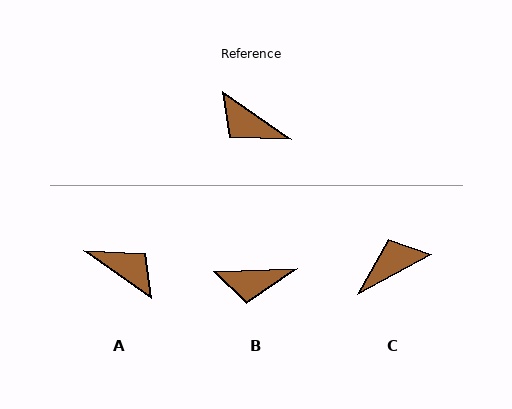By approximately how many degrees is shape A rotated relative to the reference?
Approximately 180 degrees counter-clockwise.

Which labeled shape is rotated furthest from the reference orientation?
A, about 180 degrees away.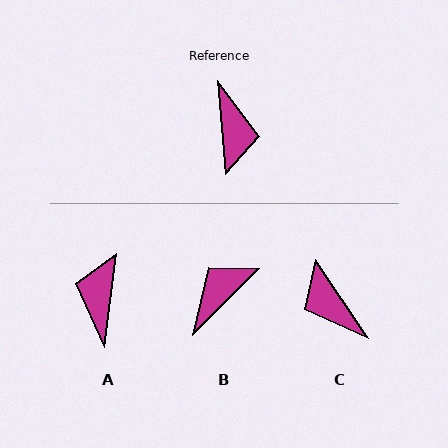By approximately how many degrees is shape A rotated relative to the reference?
Approximately 168 degrees counter-clockwise.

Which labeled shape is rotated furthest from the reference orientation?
A, about 168 degrees away.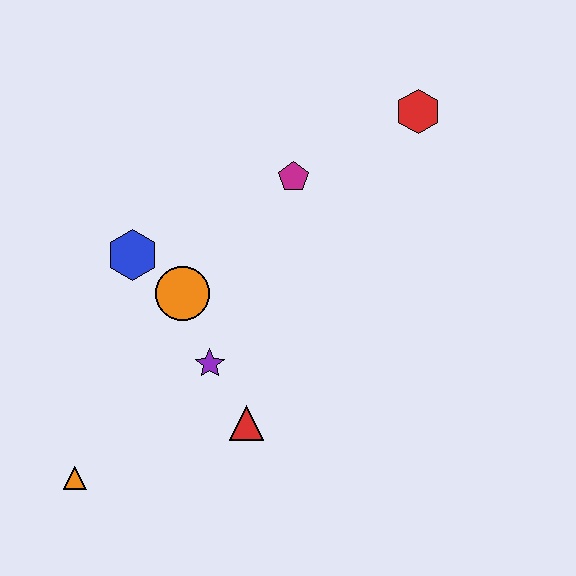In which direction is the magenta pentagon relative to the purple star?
The magenta pentagon is above the purple star.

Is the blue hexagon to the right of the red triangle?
No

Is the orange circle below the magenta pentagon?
Yes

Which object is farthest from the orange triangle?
The red hexagon is farthest from the orange triangle.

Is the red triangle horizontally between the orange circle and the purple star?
No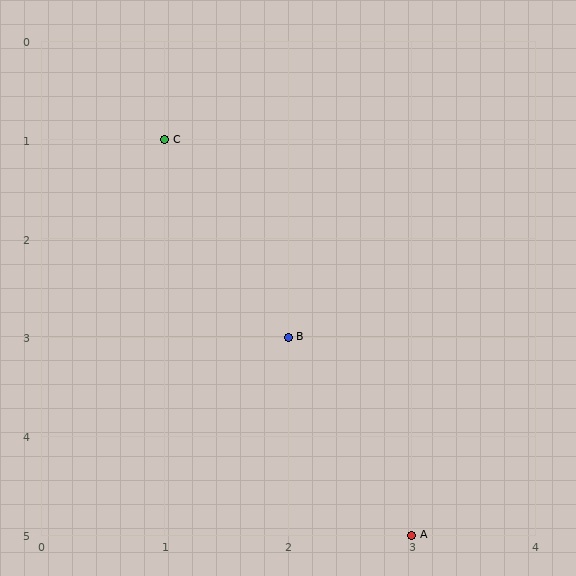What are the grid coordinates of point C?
Point C is at grid coordinates (1, 1).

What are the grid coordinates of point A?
Point A is at grid coordinates (3, 5).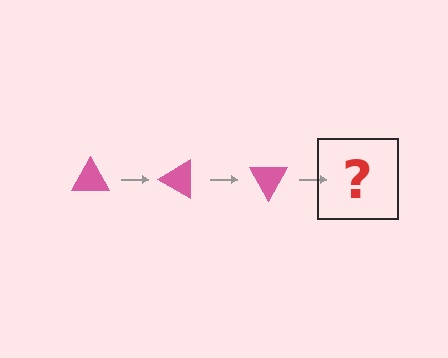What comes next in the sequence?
The next element should be a pink triangle rotated 90 degrees.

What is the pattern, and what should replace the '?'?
The pattern is that the triangle rotates 30 degrees each step. The '?' should be a pink triangle rotated 90 degrees.